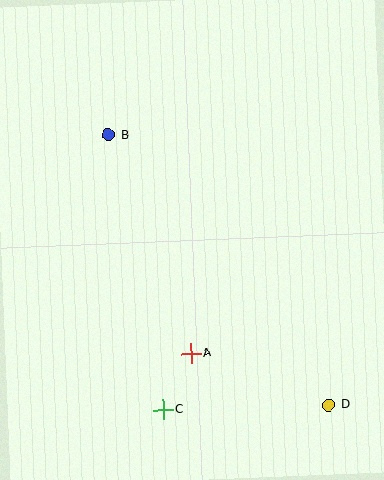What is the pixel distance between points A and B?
The distance between A and B is 234 pixels.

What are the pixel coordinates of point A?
Point A is at (191, 354).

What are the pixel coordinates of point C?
Point C is at (163, 410).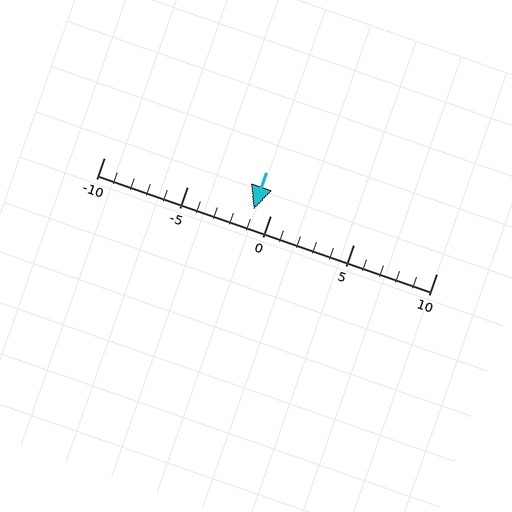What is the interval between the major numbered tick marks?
The major tick marks are spaced 5 units apart.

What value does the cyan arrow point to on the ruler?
The cyan arrow points to approximately -1.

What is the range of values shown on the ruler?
The ruler shows values from -10 to 10.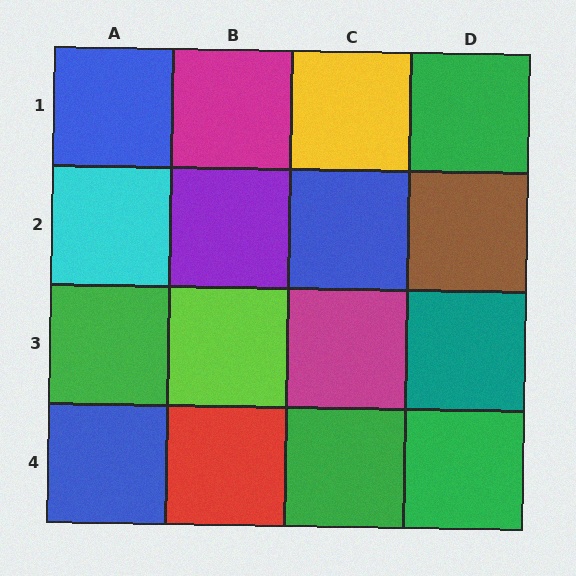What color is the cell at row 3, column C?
Magenta.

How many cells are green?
4 cells are green.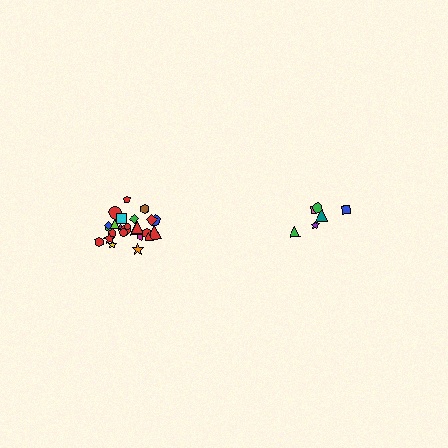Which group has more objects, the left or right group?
The left group.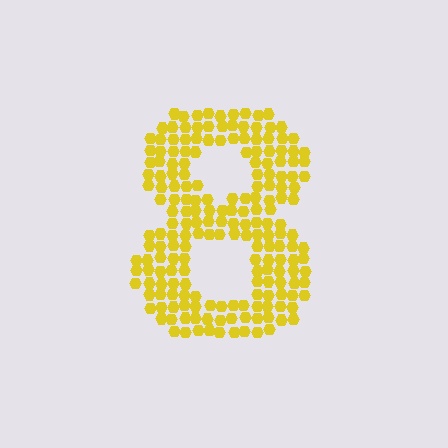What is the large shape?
The large shape is the digit 8.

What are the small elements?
The small elements are hexagons.